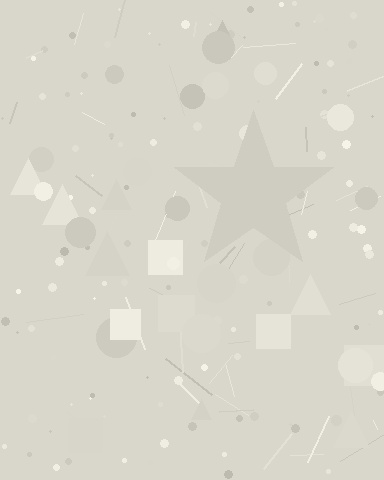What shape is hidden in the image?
A star is hidden in the image.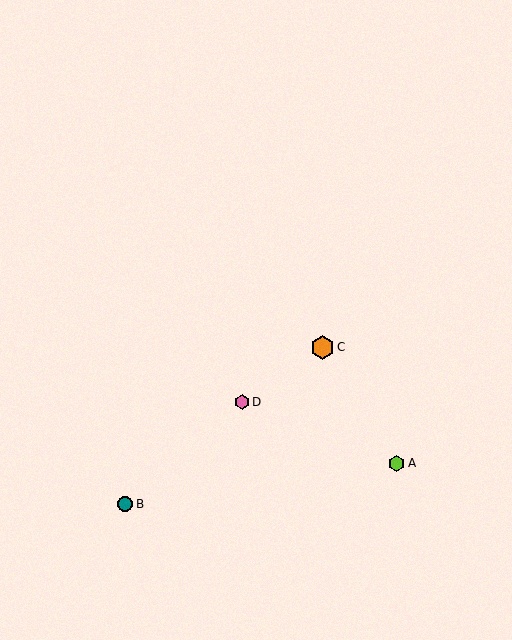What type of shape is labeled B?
Shape B is a teal circle.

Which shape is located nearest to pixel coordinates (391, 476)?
The lime hexagon (labeled A) at (396, 463) is nearest to that location.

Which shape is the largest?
The orange hexagon (labeled C) is the largest.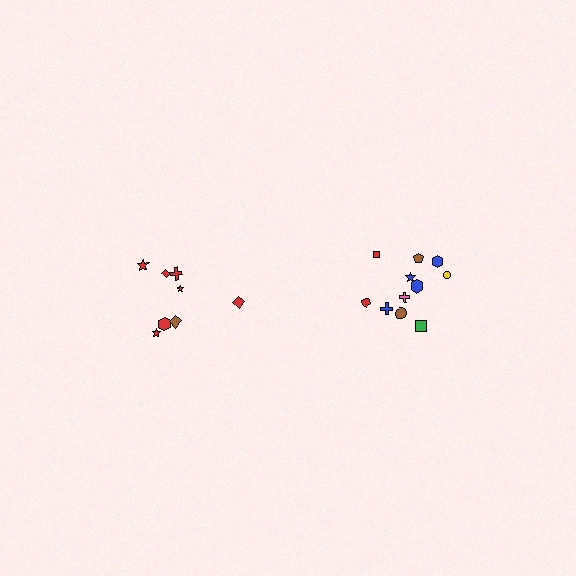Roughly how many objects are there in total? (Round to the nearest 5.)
Roughly 20 objects in total.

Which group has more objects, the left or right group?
The right group.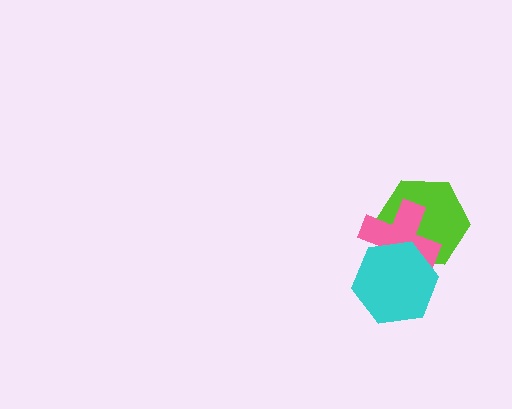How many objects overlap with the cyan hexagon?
2 objects overlap with the cyan hexagon.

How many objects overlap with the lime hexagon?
2 objects overlap with the lime hexagon.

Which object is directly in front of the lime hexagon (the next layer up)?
The pink cross is directly in front of the lime hexagon.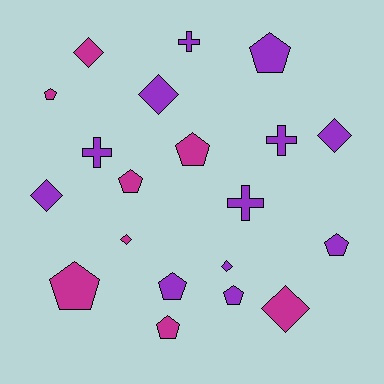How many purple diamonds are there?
There are 4 purple diamonds.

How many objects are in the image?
There are 20 objects.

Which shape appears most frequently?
Pentagon, with 9 objects.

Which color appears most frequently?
Purple, with 12 objects.